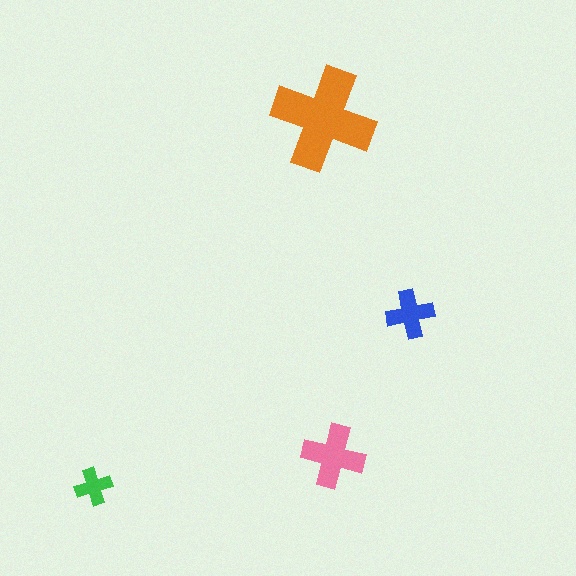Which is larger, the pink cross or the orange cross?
The orange one.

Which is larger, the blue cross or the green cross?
The blue one.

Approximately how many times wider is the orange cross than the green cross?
About 3 times wider.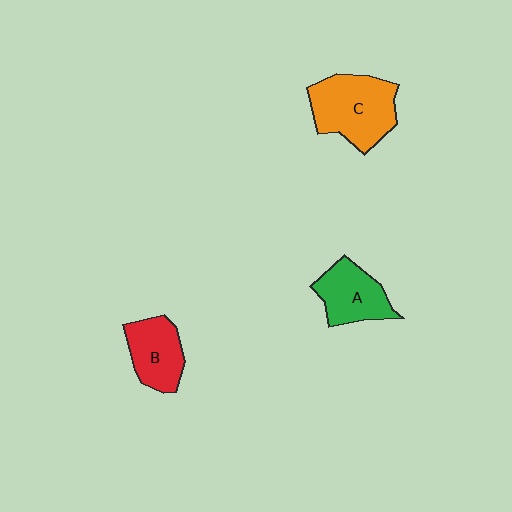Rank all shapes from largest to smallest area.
From largest to smallest: C (orange), A (green), B (red).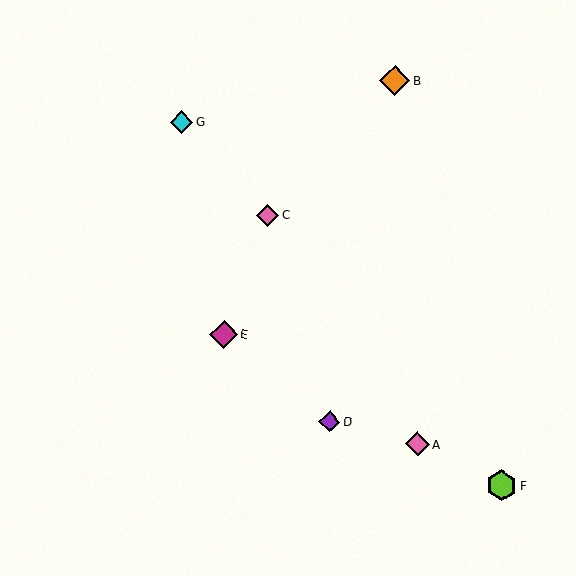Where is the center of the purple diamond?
The center of the purple diamond is at (330, 422).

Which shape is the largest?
The lime hexagon (labeled F) is the largest.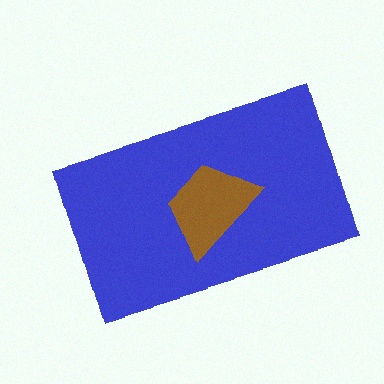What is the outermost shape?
The blue rectangle.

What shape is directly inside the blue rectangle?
The brown trapezoid.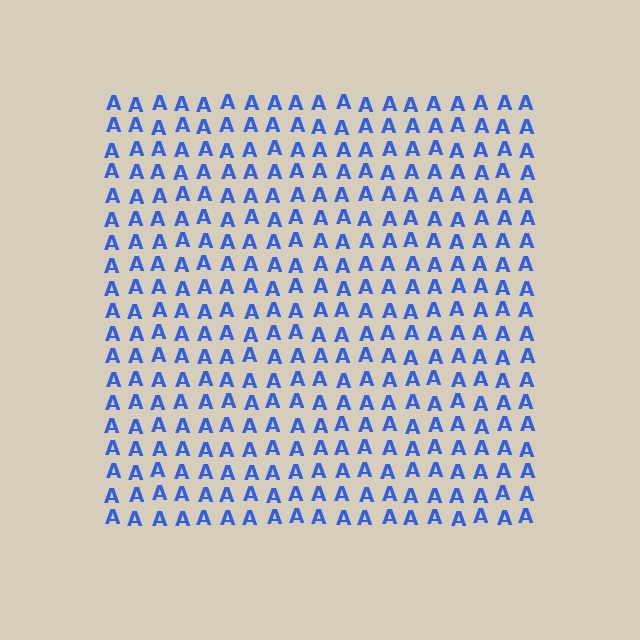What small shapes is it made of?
It is made of small letter A's.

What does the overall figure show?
The overall figure shows a square.